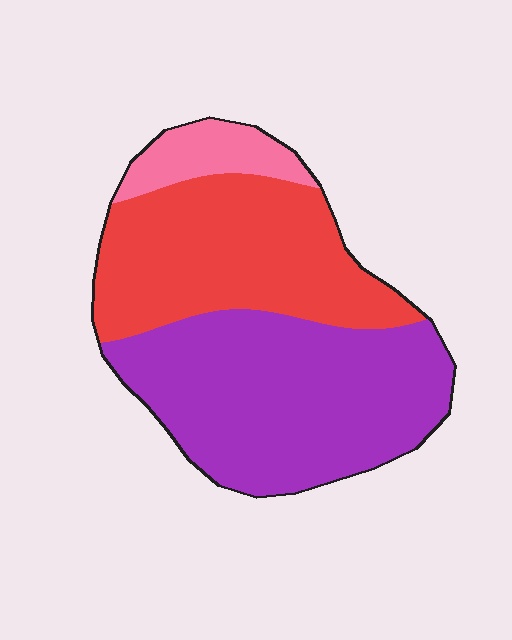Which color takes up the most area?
Purple, at roughly 50%.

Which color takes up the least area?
Pink, at roughly 10%.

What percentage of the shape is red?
Red takes up about two fifths (2/5) of the shape.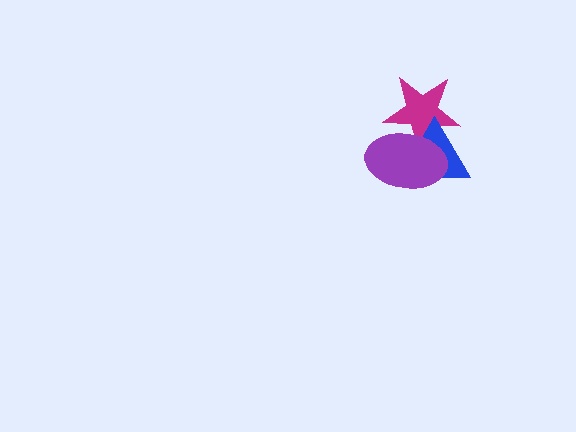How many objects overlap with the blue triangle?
2 objects overlap with the blue triangle.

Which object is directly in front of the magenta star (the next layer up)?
The blue triangle is directly in front of the magenta star.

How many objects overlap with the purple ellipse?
2 objects overlap with the purple ellipse.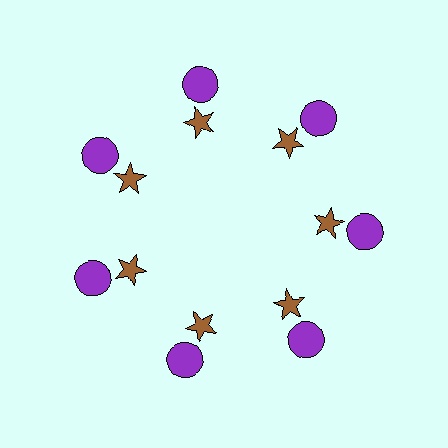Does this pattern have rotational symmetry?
Yes, this pattern has 7-fold rotational symmetry. It looks the same after rotating 51 degrees around the center.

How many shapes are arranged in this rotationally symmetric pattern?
There are 14 shapes, arranged in 7 groups of 2.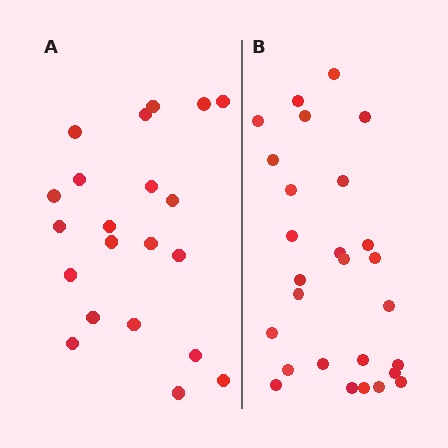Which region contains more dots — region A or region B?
Region B (the right region) has more dots.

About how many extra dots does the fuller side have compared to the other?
Region B has about 6 more dots than region A.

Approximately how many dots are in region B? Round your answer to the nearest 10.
About 30 dots. (The exact count is 27, which rounds to 30.)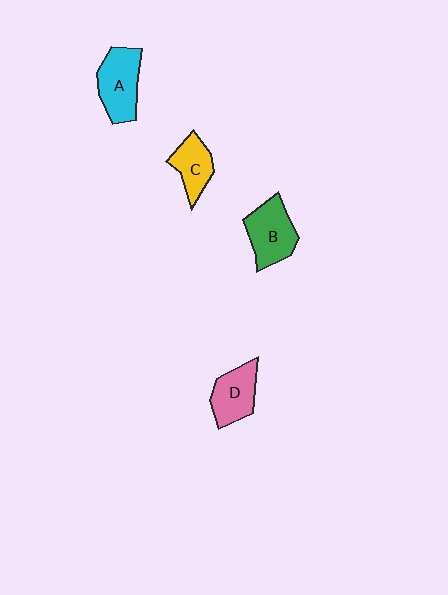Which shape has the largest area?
Shape A (cyan).